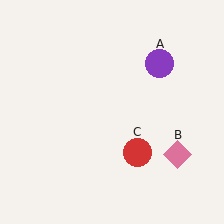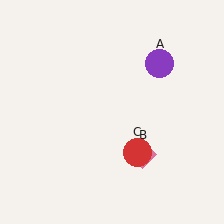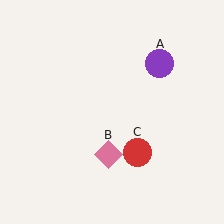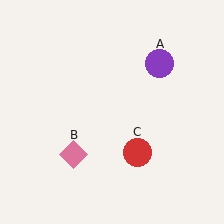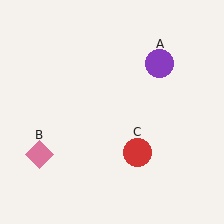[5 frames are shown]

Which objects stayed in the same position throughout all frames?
Purple circle (object A) and red circle (object C) remained stationary.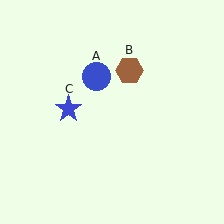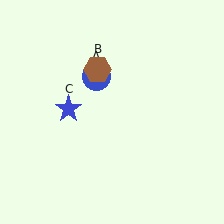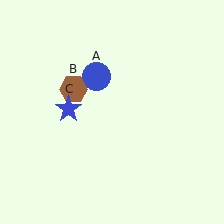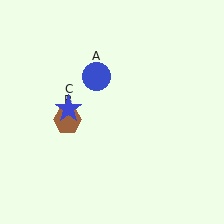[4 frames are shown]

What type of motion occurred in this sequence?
The brown hexagon (object B) rotated counterclockwise around the center of the scene.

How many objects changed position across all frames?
1 object changed position: brown hexagon (object B).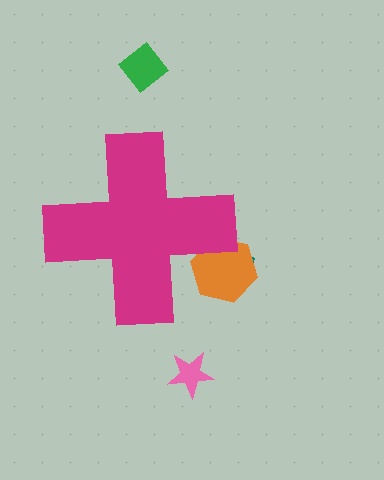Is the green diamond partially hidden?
No, the green diamond is fully visible.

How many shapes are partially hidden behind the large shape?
2 shapes are partially hidden.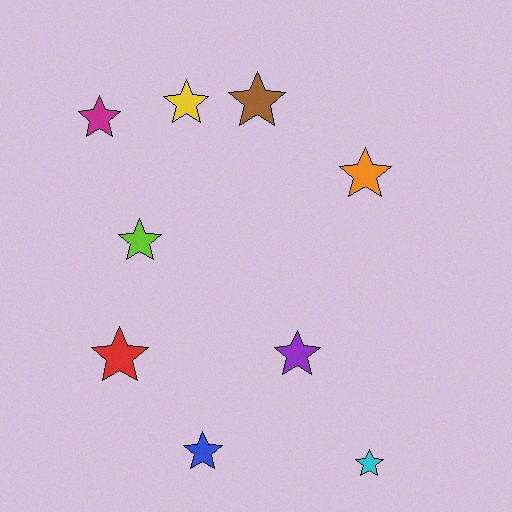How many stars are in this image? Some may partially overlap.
There are 9 stars.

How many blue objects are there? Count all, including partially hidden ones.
There is 1 blue object.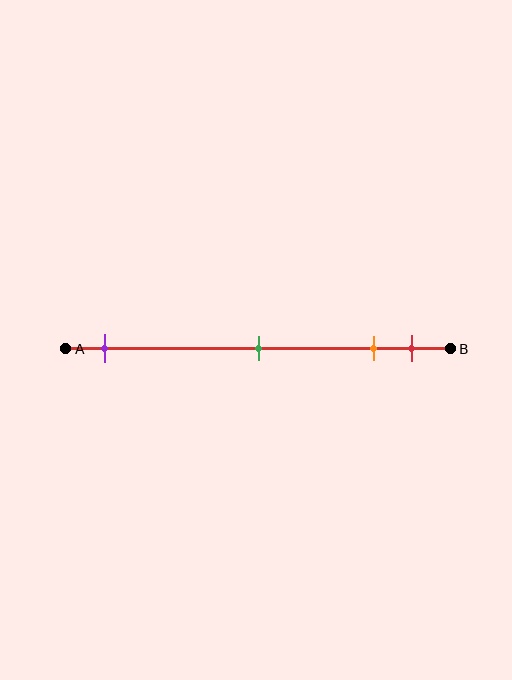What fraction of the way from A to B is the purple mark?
The purple mark is approximately 10% (0.1) of the way from A to B.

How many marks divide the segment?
There are 4 marks dividing the segment.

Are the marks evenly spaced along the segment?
No, the marks are not evenly spaced.